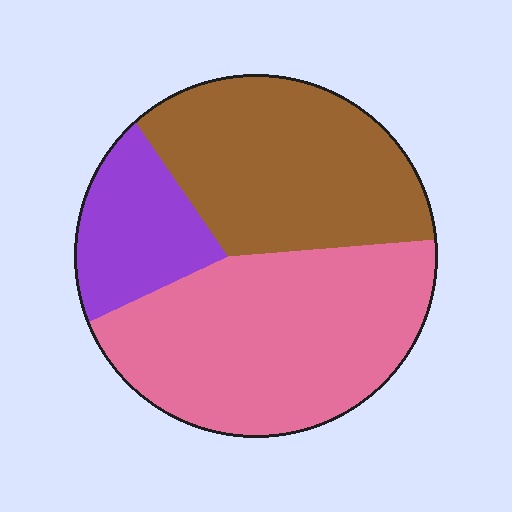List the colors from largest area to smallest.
From largest to smallest: pink, brown, purple.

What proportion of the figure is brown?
Brown takes up about three eighths (3/8) of the figure.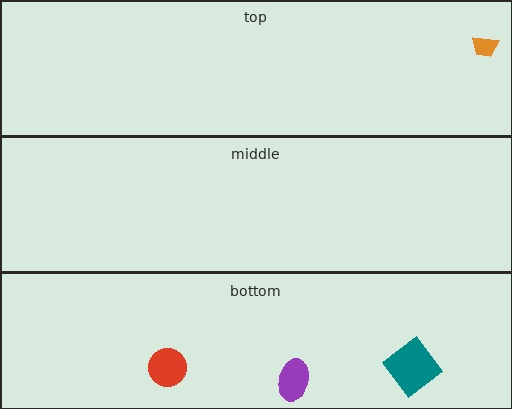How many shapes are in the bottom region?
3.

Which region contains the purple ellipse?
The bottom region.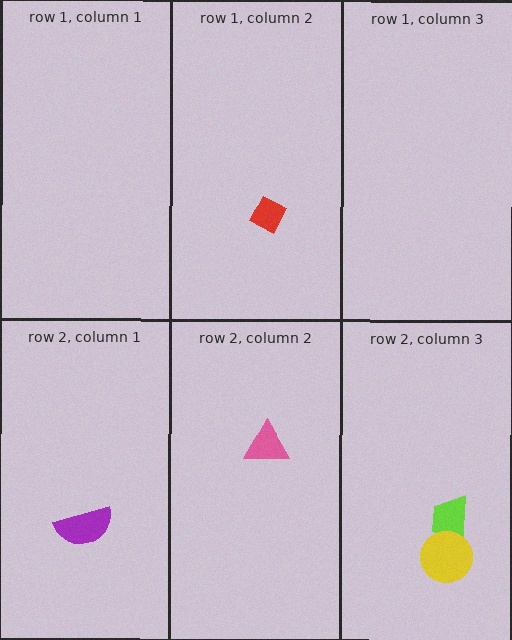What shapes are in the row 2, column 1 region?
The purple semicircle.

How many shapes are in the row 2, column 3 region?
2.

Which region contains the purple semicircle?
The row 2, column 1 region.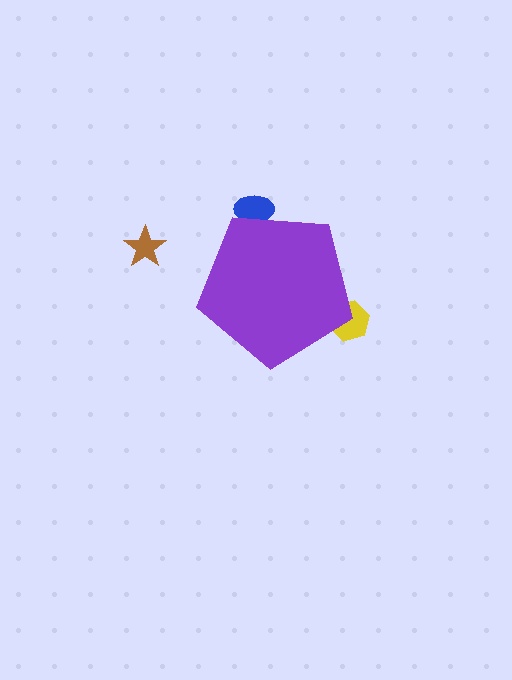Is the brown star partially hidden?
No, the brown star is fully visible.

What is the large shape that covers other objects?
A purple pentagon.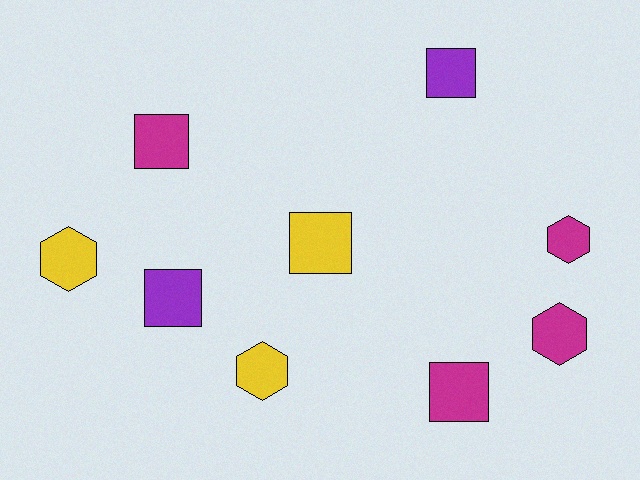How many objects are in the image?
There are 9 objects.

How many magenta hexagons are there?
There are 2 magenta hexagons.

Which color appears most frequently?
Magenta, with 4 objects.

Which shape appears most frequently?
Square, with 5 objects.